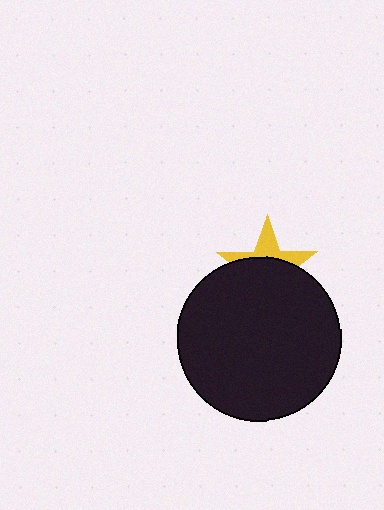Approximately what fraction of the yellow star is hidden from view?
Roughly 63% of the yellow star is hidden behind the black circle.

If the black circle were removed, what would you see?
You would see the complete yellow star.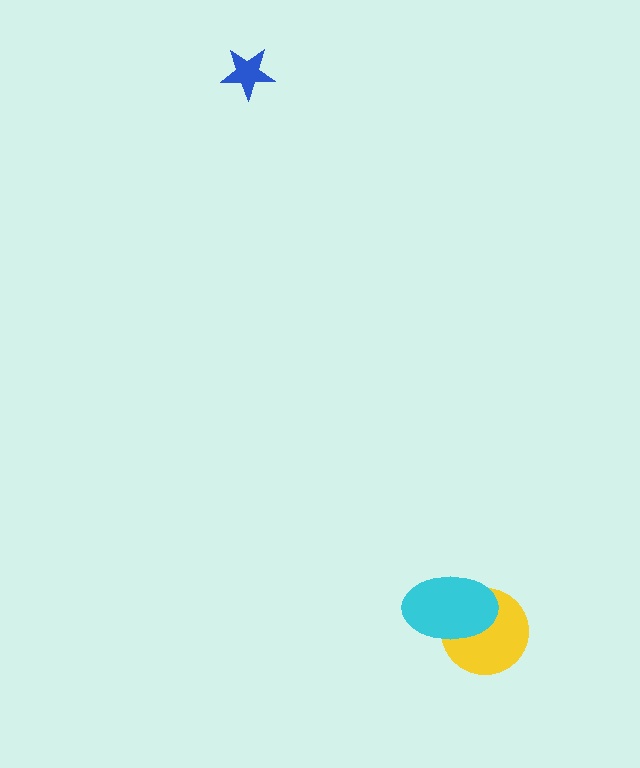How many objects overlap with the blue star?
0 objects overlap with the blue star.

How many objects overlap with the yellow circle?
1 object overlaps with the yellow circle.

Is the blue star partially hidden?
No, no other shape covers it.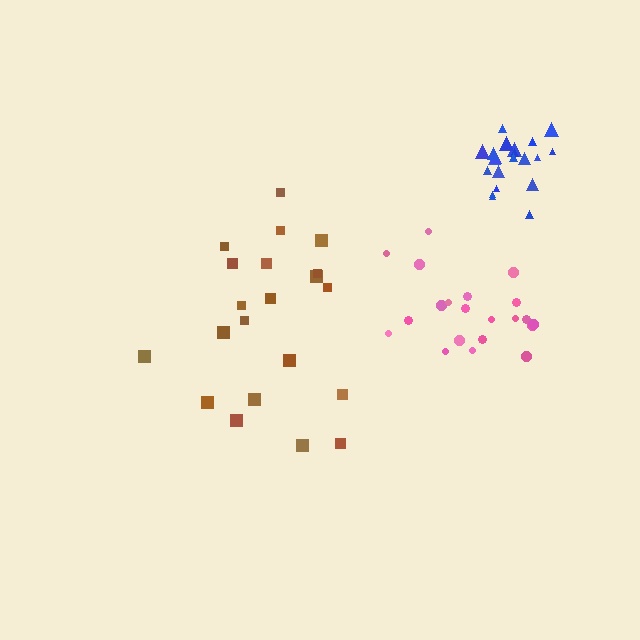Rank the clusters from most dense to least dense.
blue, pink, brown.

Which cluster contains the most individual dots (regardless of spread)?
Brown (21).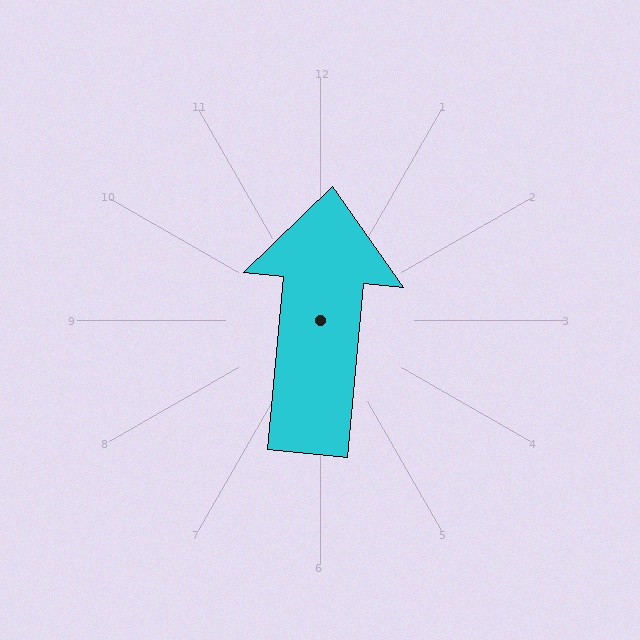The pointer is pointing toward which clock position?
Roughly 12 o'clock.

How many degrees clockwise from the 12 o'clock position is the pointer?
Approximately 5 degrees.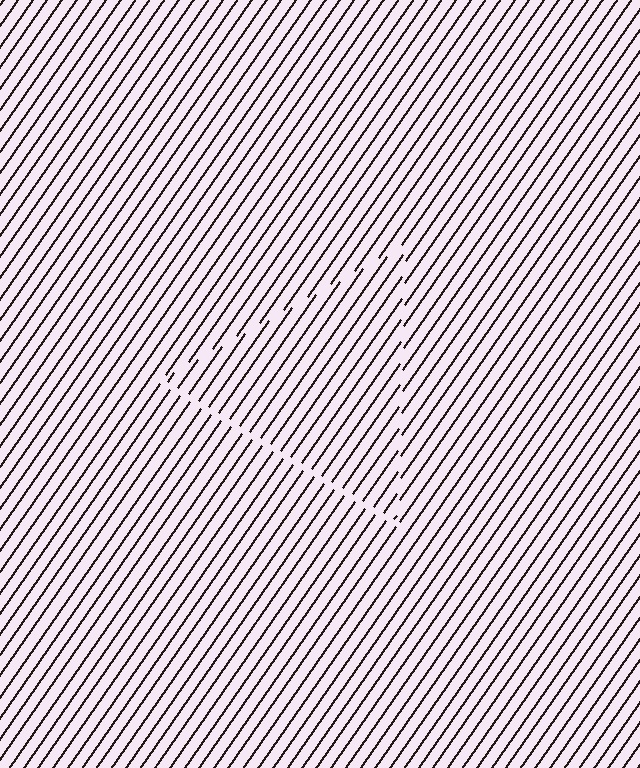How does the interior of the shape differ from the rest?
The interior of the shape contains the same grating, shifted by half a period — the contour is defined by the phase discontinuity where line-ends from the inner and outer gratings abut.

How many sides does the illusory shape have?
3 sides — the line-ends trace a triangle.